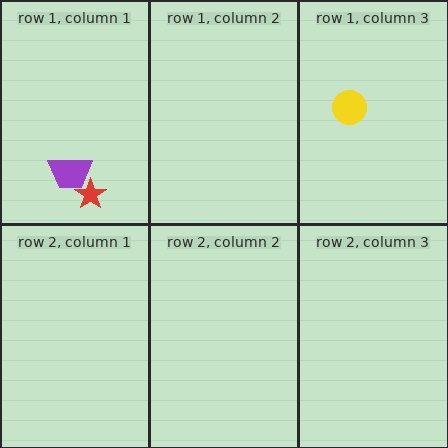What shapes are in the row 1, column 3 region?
The yellow circle.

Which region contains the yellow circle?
The row 1, column 3 region.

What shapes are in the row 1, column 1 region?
The red star, the purple trapezoid.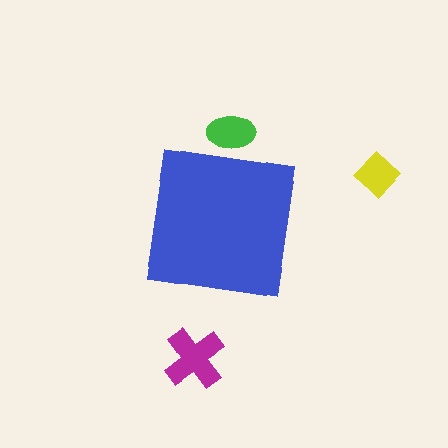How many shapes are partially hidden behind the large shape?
1 shape is partially hidden.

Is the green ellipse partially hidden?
Yes, the green ellipse is partially hidden behind the blue square.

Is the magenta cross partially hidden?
No, the magenta cross is fully visible.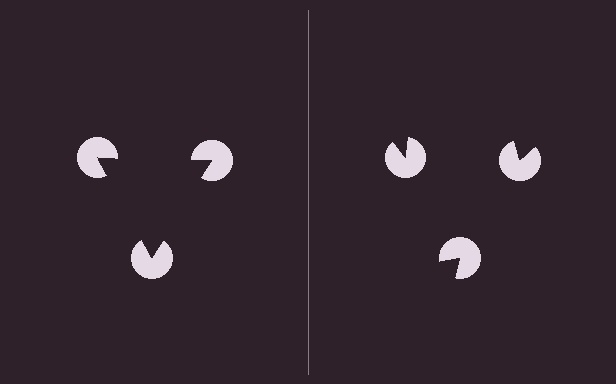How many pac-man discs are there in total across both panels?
6 — 3 on each side.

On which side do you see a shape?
An illusory triangle appears on the left side. On the right side the wedge cuts are rotated, so no coherent shape forms.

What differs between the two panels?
The pac-man discs are positioned identically on both sides; only the wedge orientations differ. On the left they align to a triangle; on the right they are misaligned.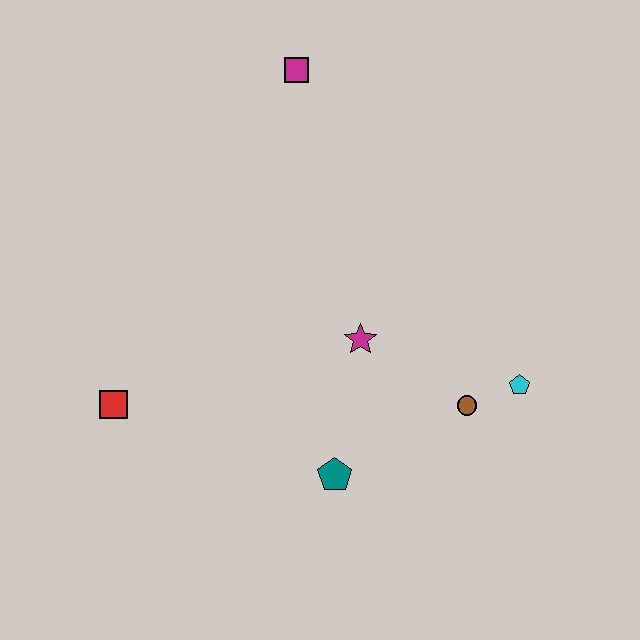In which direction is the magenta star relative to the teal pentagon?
The magenta star is above the teal pentagon.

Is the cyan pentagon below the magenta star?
Yes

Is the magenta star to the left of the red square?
No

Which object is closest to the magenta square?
The magenta star is closest to the magenta square.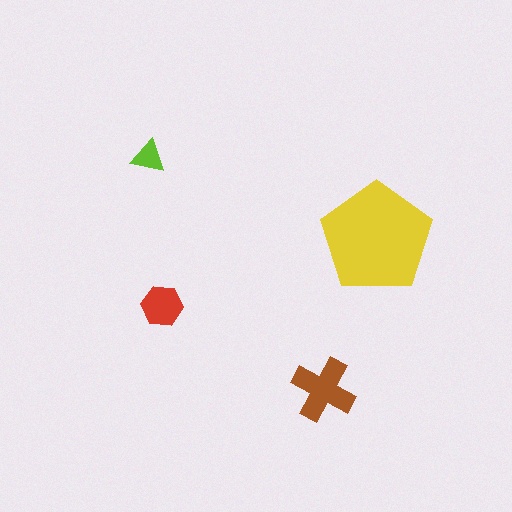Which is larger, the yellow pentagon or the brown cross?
The yellow pentagon.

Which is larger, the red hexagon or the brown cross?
The brown cross.